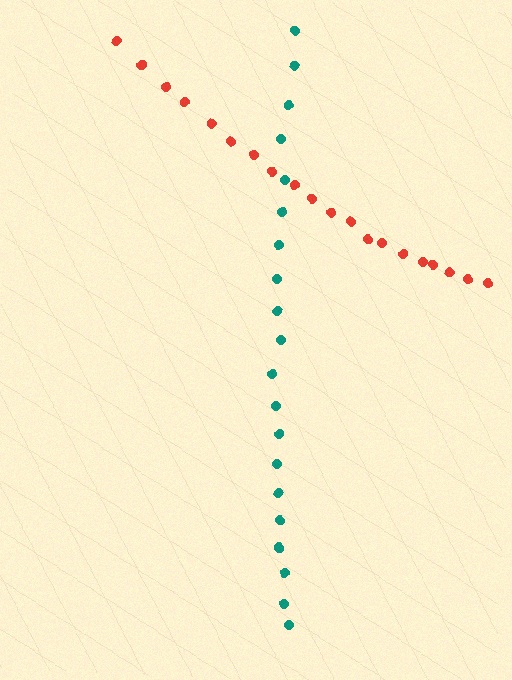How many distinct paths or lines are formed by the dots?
There are 2 distinct paths.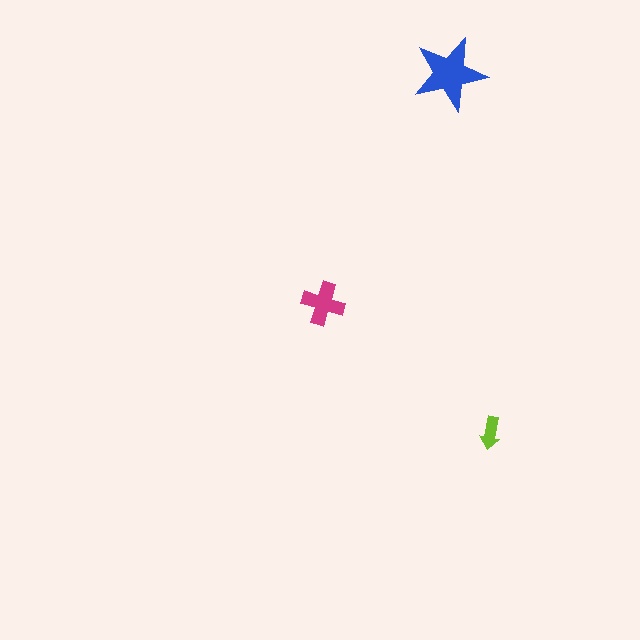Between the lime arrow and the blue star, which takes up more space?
The blue star.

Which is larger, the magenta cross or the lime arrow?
The magenta cross.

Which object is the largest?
The blue star.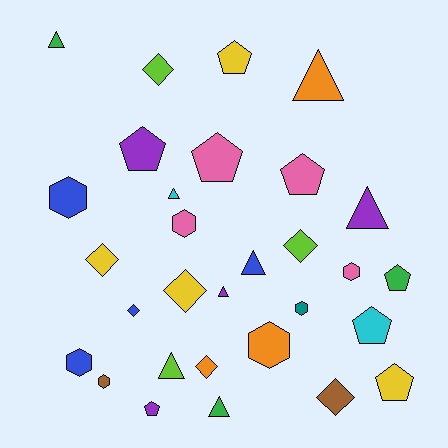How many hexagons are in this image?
There are 7 hexagons.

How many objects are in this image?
There are 30 objects.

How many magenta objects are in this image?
There are no magenta objects.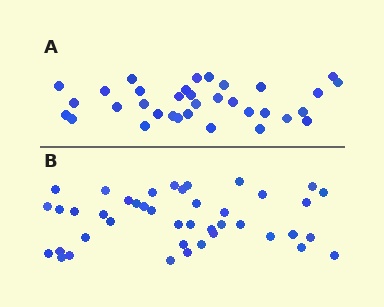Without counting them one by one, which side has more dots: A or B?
Region B (the bottom region) has more dots.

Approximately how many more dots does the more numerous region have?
Region B has roughly 8 or so more dots than region A.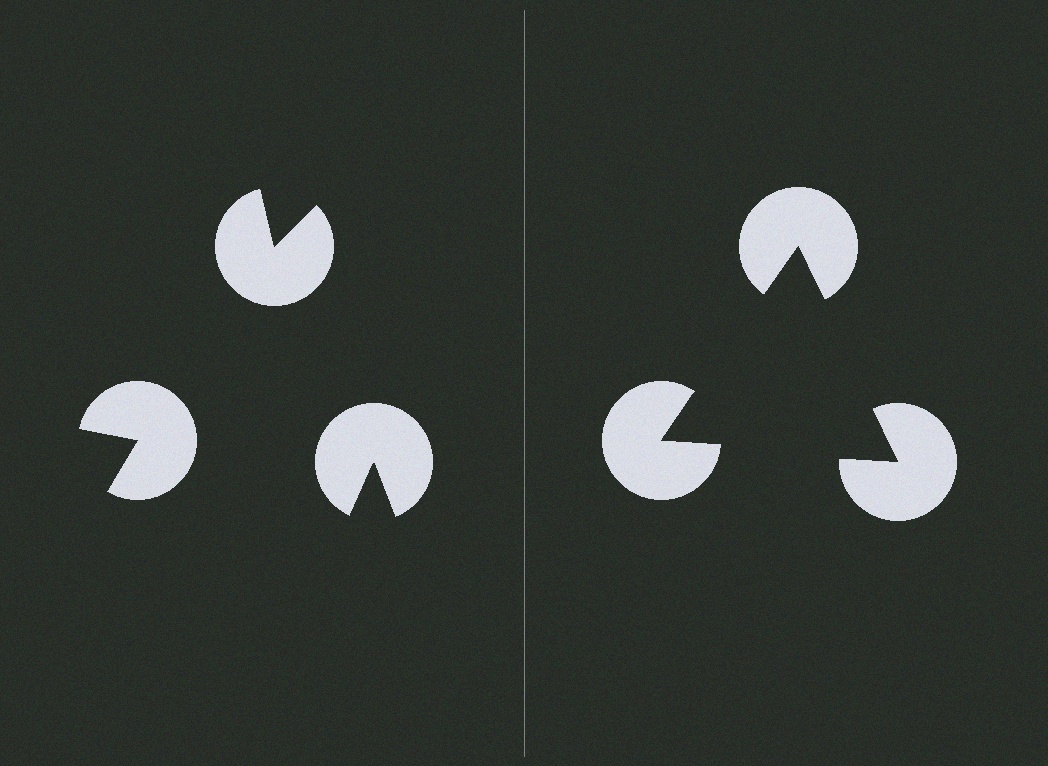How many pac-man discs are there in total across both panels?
6 — 3 on each side.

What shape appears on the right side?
An illusory triangle.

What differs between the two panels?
The pac-man discs are positioned identically on both sides; only the wedge orientations differ. On the right they align to a triangle; on the left they are misaligned.